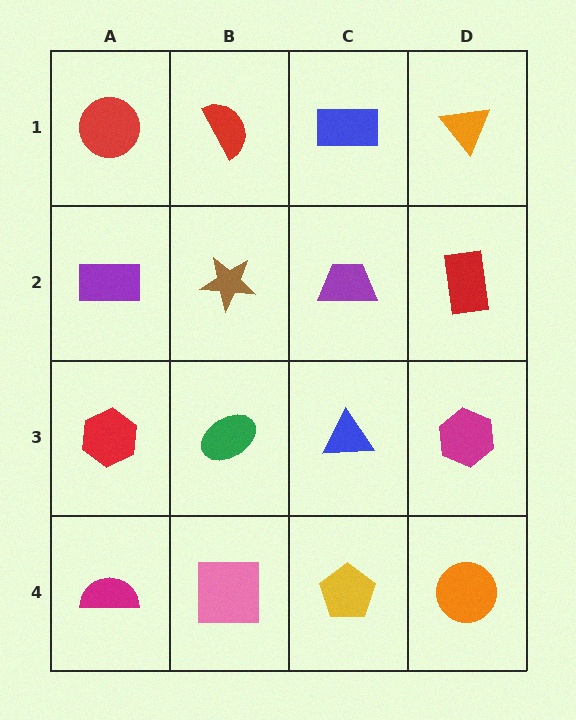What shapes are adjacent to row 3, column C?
A purple trapezoid (row 2, column C), a yellow pentagon (row 4, column C), a green ellipse (row 3, column B), a magenta hexagon (row 3, column D).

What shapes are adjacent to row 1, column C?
A purple trapezoid (row 2, column C), a red semicircle (row 1, column B), an orange triangle (row 1, column D).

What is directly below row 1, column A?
A purple rectangle.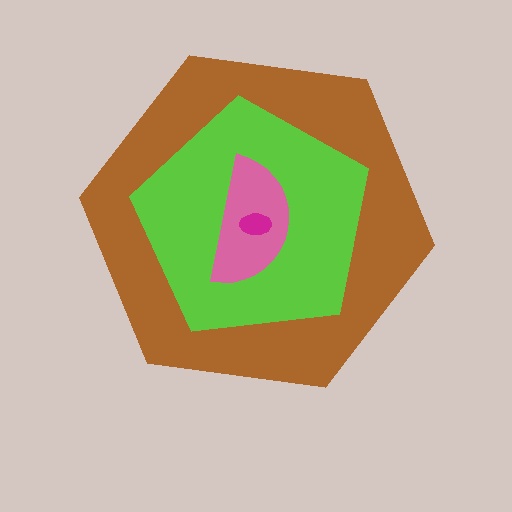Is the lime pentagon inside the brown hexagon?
Yes.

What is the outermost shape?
The brown hexagon.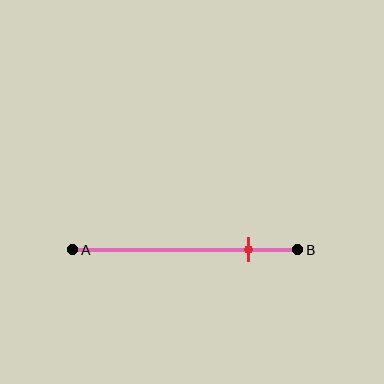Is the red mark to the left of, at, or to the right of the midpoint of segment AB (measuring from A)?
The red mark is to the right of the midpoint of segment AB.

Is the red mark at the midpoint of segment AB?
No, the mark is at about 80% from A, not at the 50% midpoint.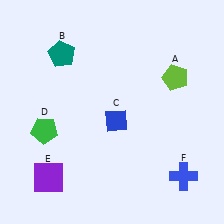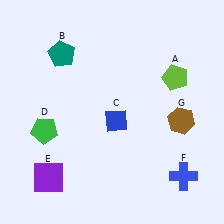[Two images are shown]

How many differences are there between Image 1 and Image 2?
There is 1 difference between the two images.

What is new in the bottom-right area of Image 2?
A brown hexagon (G) was added in the bottom-right area of Image 2.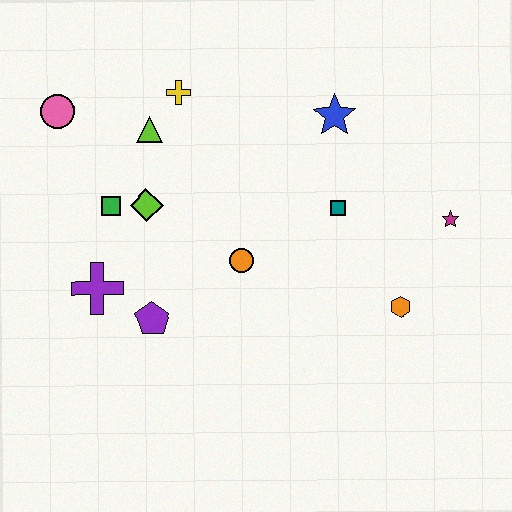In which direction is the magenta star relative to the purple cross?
The magenta star is to the right of the purple cross.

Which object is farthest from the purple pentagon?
The magenta star is farthest from the purple pentagon.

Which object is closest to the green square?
The lime diamond is closest to the green square.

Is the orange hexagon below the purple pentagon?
No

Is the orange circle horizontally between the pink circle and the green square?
No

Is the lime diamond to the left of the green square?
No